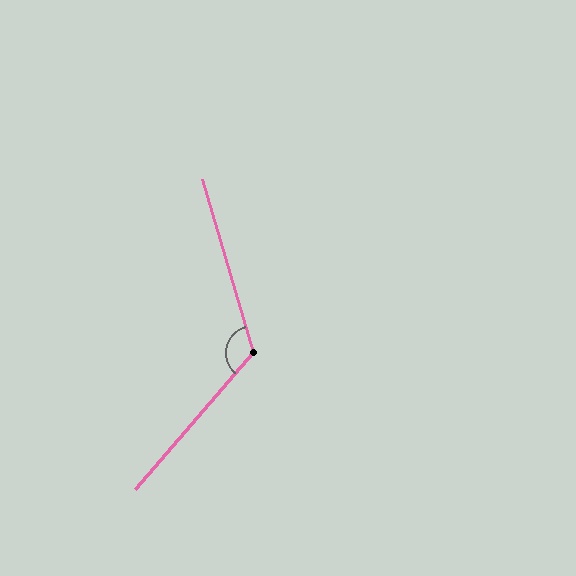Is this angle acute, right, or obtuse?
It is obtuse.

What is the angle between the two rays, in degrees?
Approximately 123 degrees.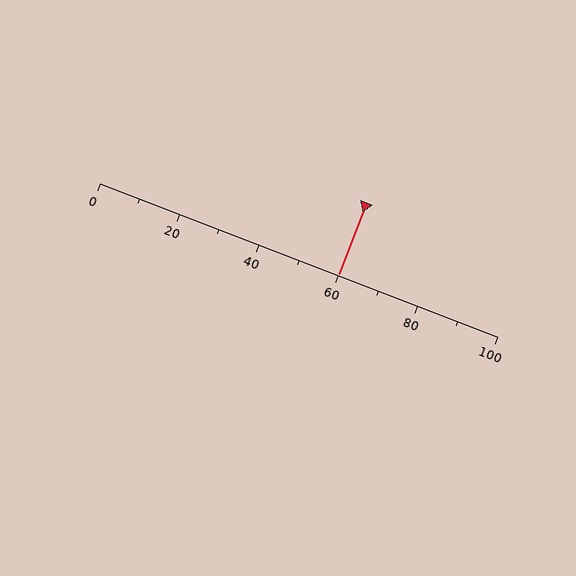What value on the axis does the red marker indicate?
The marker indicates approximately 60.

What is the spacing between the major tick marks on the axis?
The major ticks are spaced 20 apart.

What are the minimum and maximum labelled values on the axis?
The axis runs from 0 to 100.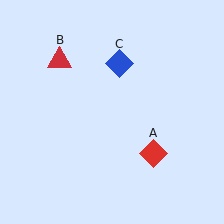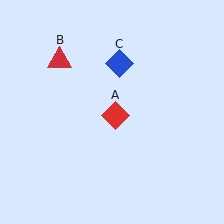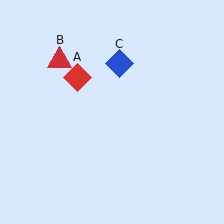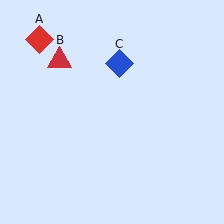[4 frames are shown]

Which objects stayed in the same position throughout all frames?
Red triangle (object B) and blue diamond (object C) remained stationary.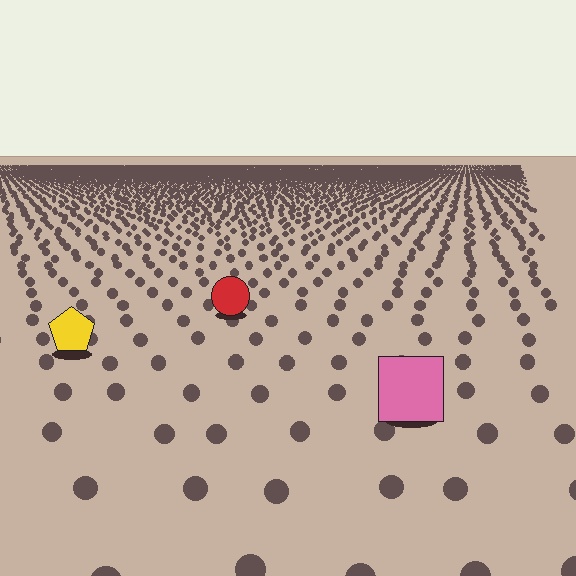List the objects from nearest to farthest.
From nearest to farthest: the pink square, the yellow pentagon, the red circle.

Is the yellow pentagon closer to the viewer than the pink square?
No. The pink square is closer — you can tell from the texture gradient: the ground texture is coarser near it.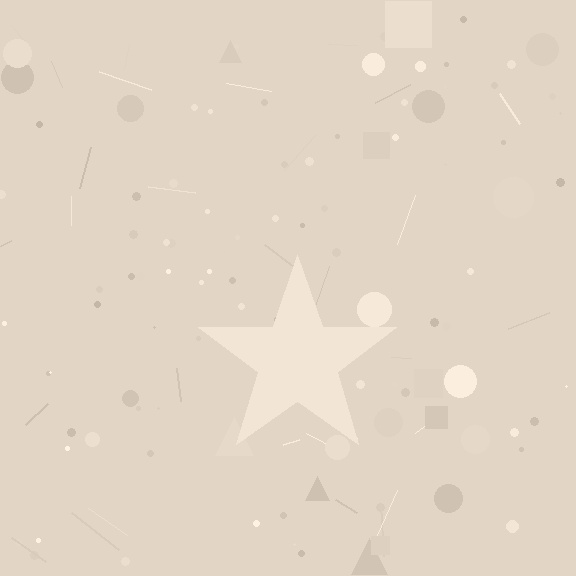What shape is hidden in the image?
A star is hidden in the image.